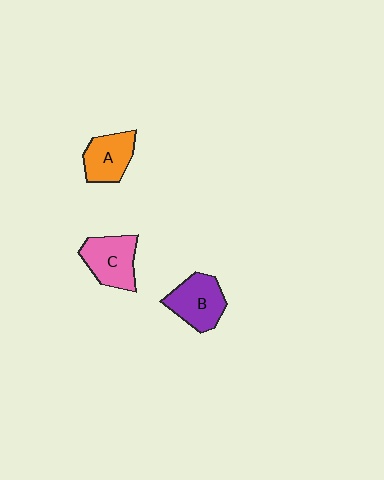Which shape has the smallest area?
Shape A (orange).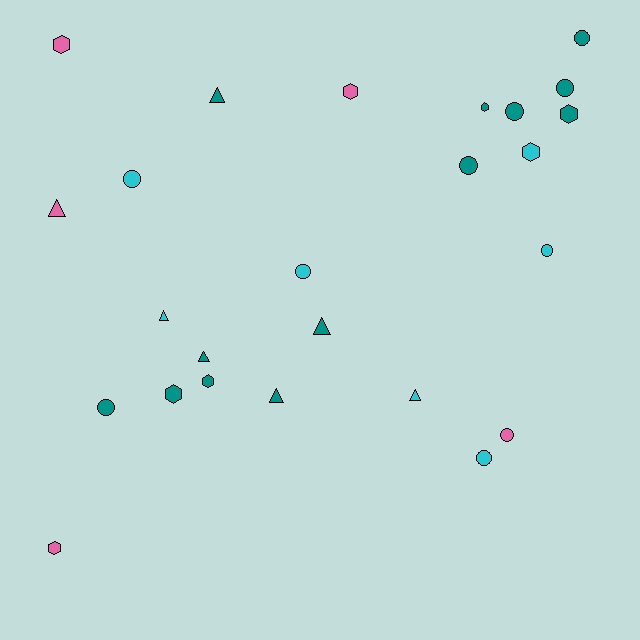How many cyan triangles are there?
There are 2 cyan triangles.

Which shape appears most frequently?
Circle, with 10 objects.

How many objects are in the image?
There are 25 objects.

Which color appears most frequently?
Teal, with 13 objects.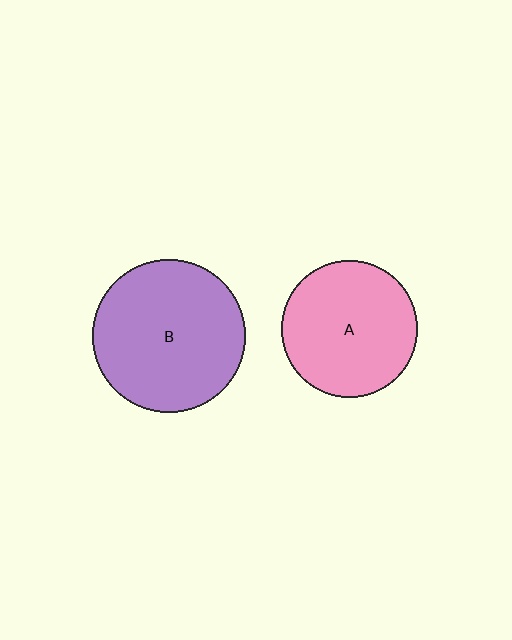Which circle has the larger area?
Circle B (purple).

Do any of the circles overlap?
No, none of the circles overlap.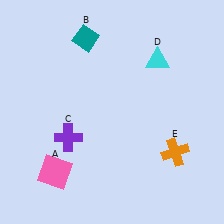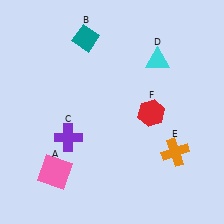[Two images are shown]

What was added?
A red hexagon (F) was added in Image 2.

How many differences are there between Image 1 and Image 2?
There is 1 difference between the two images.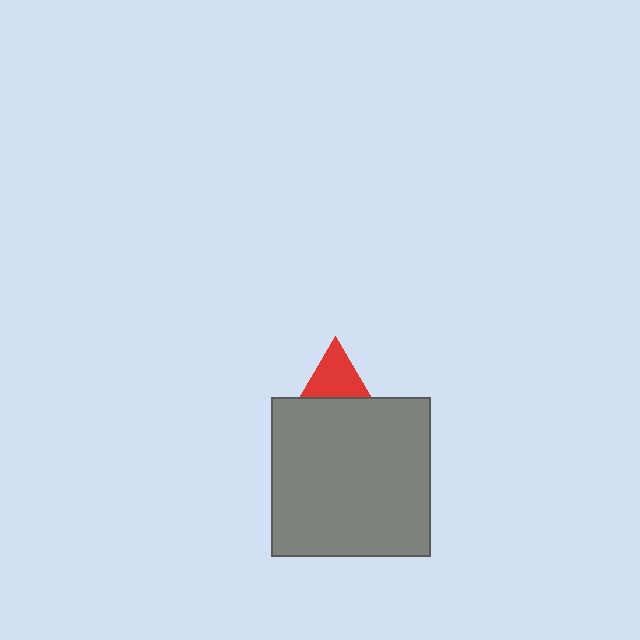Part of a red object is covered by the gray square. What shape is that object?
It is a triangle.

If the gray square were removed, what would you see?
You would see the complete red triangle.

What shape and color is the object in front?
The object in front is a gray square.